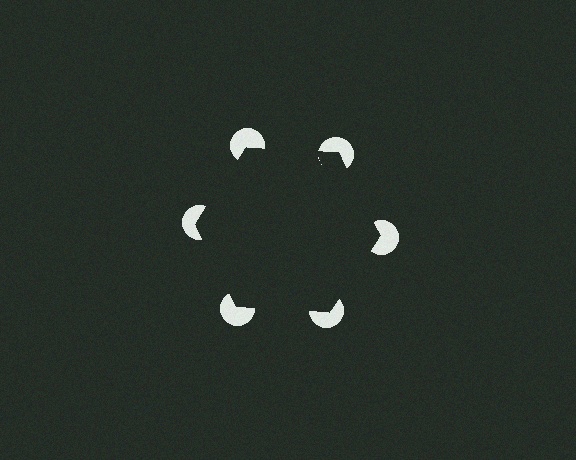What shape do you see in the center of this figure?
An illusory hexagon — its edges are inferred from the aligned wedge cuts in the pac-man discs, not physically drawn.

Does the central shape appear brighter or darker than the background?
It typically appears slightly darker than the background, even though no actual brightness change is drawn.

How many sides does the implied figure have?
6 sides.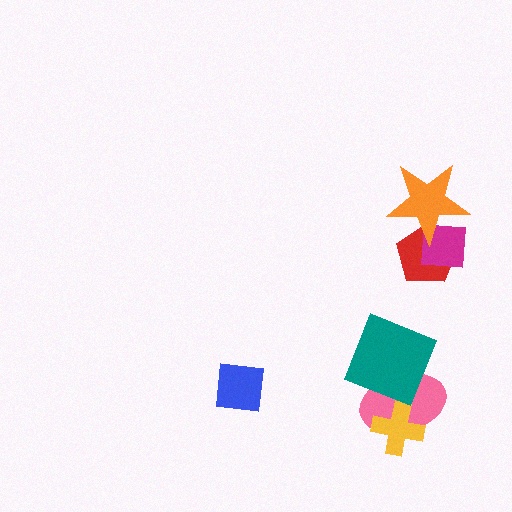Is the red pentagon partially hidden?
Yes, it is partially covered by another shape.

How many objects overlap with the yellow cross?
1 object overlaps with the yellow cross.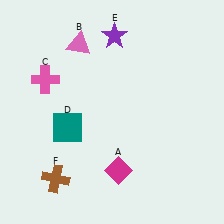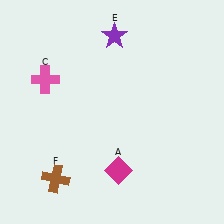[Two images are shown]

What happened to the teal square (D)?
The teal square (D) was removed in Image 2. It was in the bottom-left area of Image 1.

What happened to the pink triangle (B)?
The pink triangle (B) was removed in Image 2. It was in the top-left area of Image 1.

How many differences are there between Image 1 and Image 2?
There are 2 differences between the two images.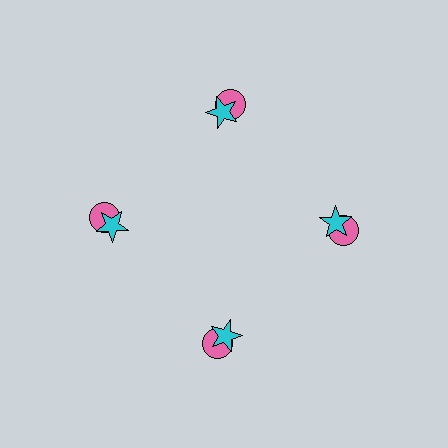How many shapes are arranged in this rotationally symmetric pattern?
There are 8 shapes, arranged in 4 groups of 2.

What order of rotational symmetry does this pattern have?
This pattern has 4-fold rotational symmetry.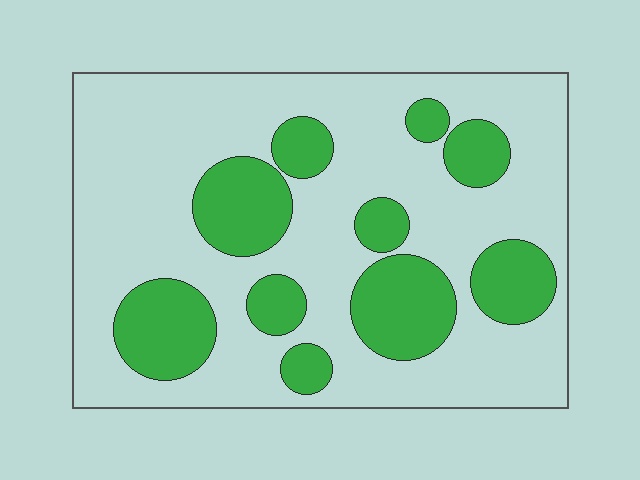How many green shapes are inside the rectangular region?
10.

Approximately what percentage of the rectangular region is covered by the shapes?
Approximately 30%.